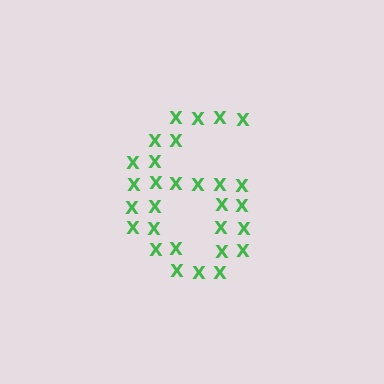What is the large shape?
The large shape is the digit 6.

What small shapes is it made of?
It is made of small letter X's.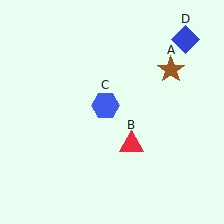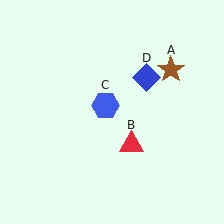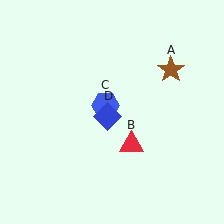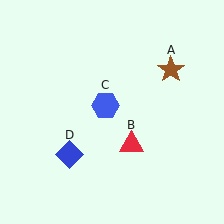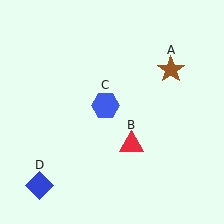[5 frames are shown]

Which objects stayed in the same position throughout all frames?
Brown star (object A) and red triangle (object B) and blue hexagon (object C) remained stationary.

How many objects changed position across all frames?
1 object changed position: blue diamond (object D).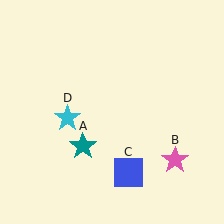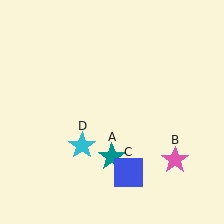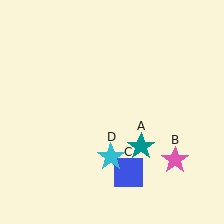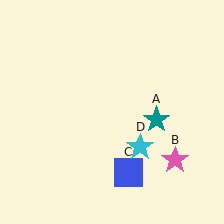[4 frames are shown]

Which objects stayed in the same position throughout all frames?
Pink star (object B) and blue square (object C) remained stationary.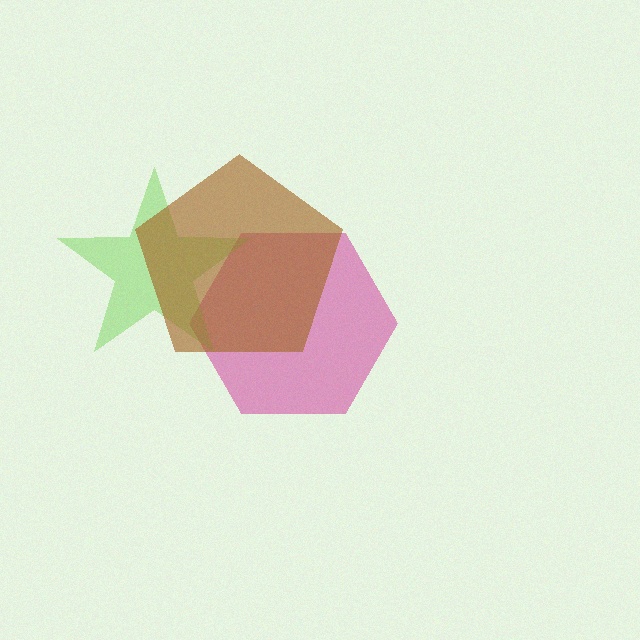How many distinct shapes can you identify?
There are 3 distinct shapes: a magenta hexagon, a lime star, a brown pentagon.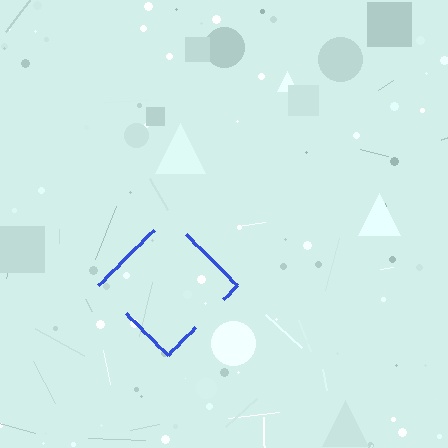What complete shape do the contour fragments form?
The contour fragments form a diamond.